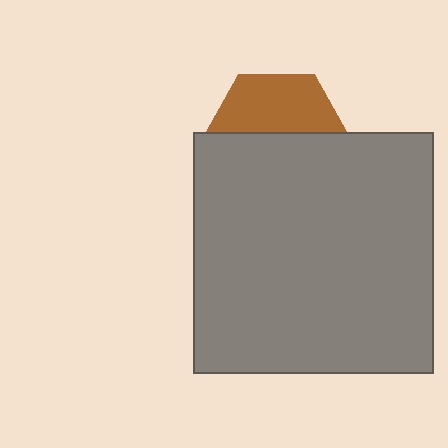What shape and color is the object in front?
The object in front is a gray square.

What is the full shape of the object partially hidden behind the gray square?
The partially hidden object is a brown hexagon.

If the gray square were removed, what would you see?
You would see the complete brown hexagon.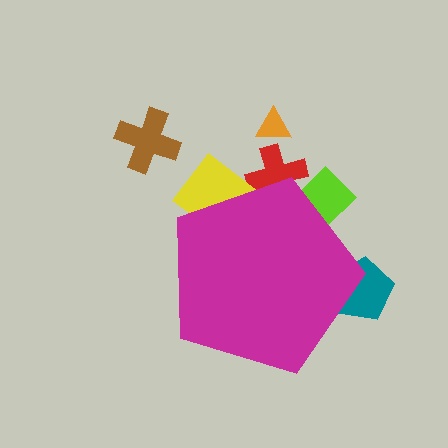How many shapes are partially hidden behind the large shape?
4 shapes are partially hidden.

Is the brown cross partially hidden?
No, the brown cross is fully visible.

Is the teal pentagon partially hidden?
Yes, the teal pentagon is partially hidden behind the magenta pentagon.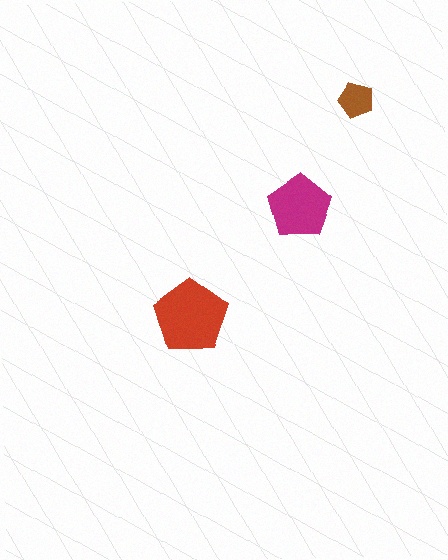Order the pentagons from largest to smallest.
the red one, the magenta one, the brown one.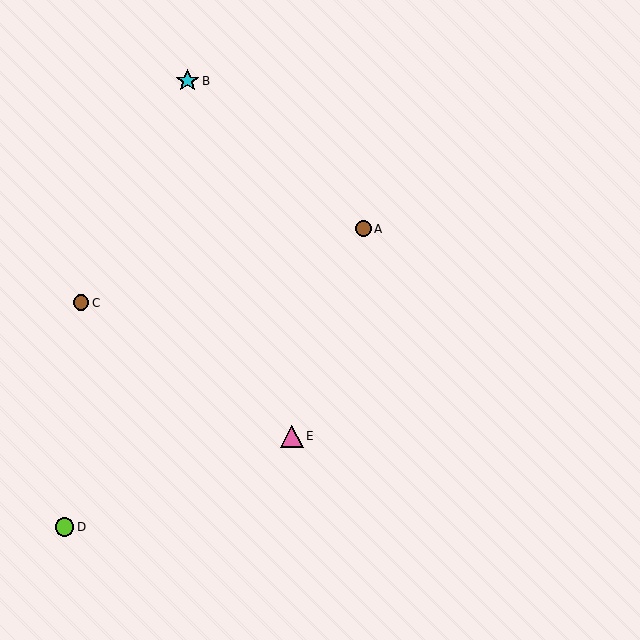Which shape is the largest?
The pink triangle (labeled E) is the largest.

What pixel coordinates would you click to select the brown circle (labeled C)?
Click at (81, 303) to select the brown circle C.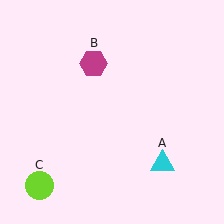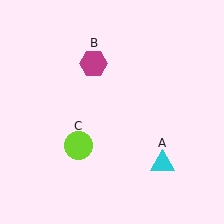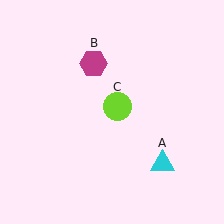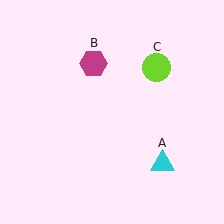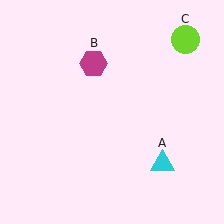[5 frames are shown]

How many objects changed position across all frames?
1 object changed position: lime circle (object C).